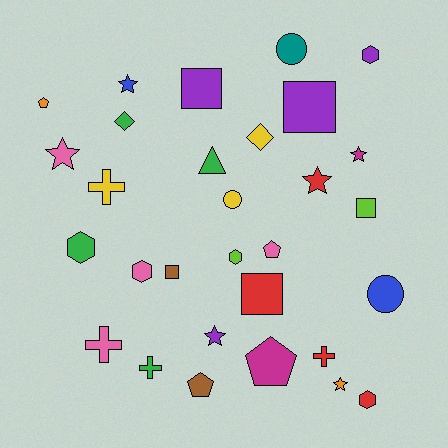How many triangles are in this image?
There is 1 triangle.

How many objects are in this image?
There are 30 objects.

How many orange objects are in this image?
There are 2 orange objects.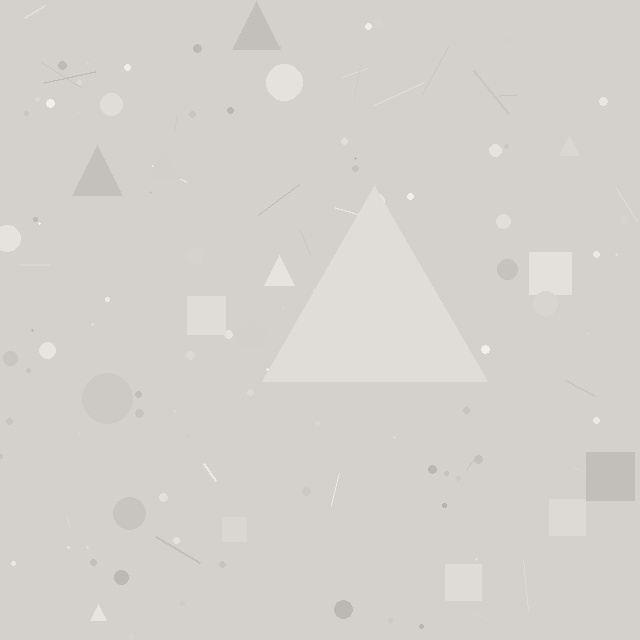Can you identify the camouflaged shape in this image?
The camouflaged shape is a triangle.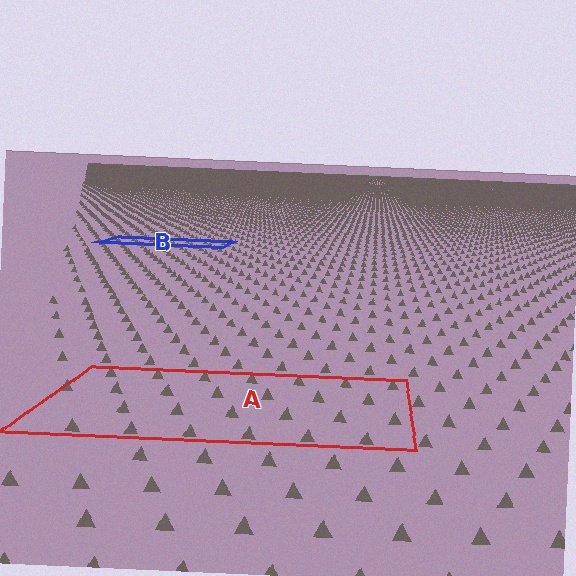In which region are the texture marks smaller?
The texture marks are smaller in region B, because it is farther away.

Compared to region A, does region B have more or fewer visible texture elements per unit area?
Region B has more texture elements per unit area — they are packed more densely because it is farther away.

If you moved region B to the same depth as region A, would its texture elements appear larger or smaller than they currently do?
They would appear larger. At a closer depth, the same texture elements are projected at a bigger on-screen size.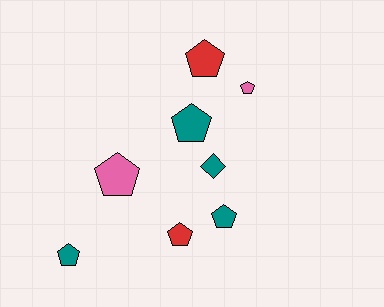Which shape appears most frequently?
Pentagon, with 7 objects.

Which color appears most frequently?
Teal, with 4 objects.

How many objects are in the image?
There are 8 objects.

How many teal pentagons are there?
There are 3 teal pentagons.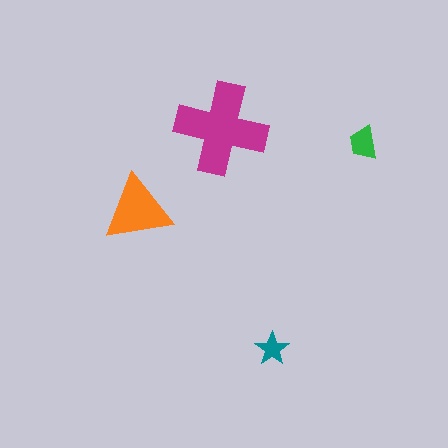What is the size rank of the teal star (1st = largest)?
4th.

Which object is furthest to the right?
The green trapezoid is rightmost.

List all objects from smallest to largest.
The teal star, the green trapezoid, the orange triangle, the magenta cross.